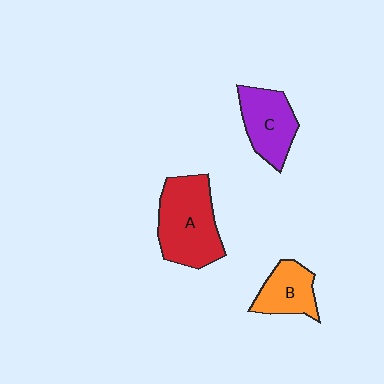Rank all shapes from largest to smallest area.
From largest to smallest: A (red), C (purple), B (orange).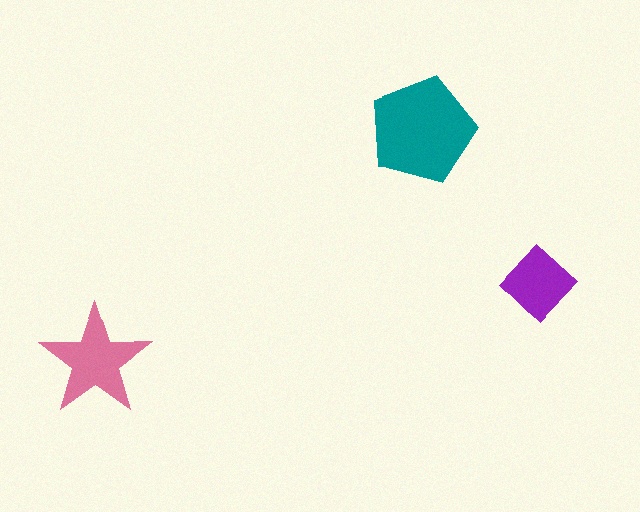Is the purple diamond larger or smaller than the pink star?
Smaller.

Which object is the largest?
The teal pentagon.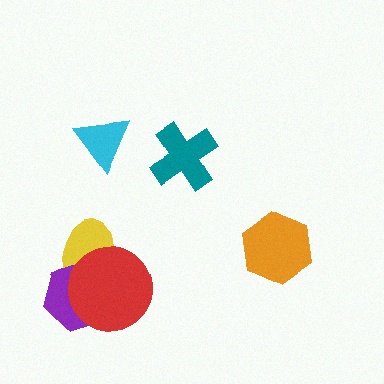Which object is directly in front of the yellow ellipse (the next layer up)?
The purple hexagon is directly in front of the yellow ellipse.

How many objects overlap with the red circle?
2 objects overlap with the red circle.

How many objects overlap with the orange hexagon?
0 objects overlap with the orange hexagon.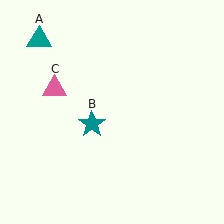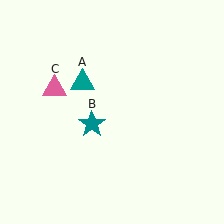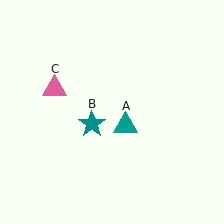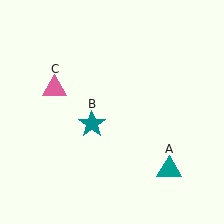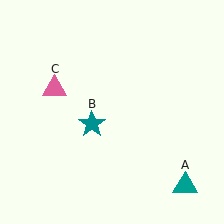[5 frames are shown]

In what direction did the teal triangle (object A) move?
The teal triangle (object A) moved down and to the right.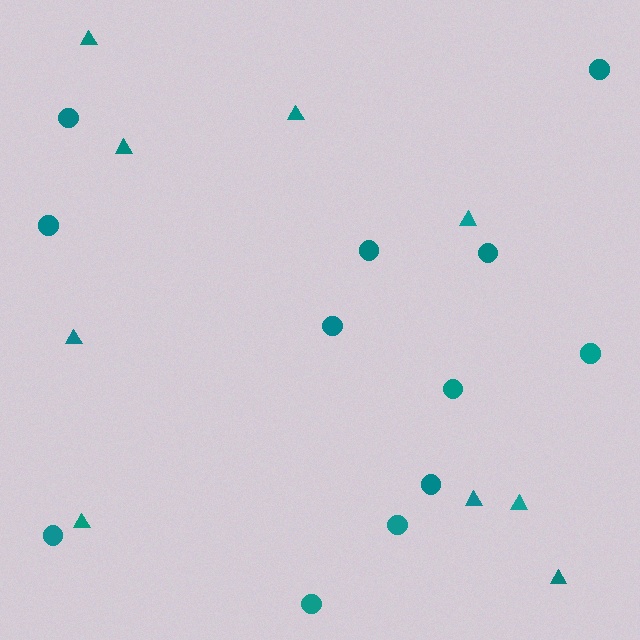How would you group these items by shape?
There are 2 groups: one group of triangles (9) and one group of circles (12).